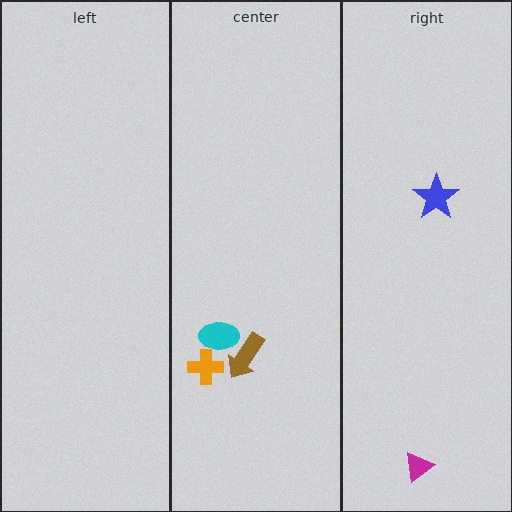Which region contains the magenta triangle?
The right region.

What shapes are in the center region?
The brown arrow, the cyan ellipse, the orange cross.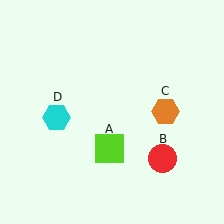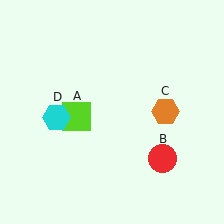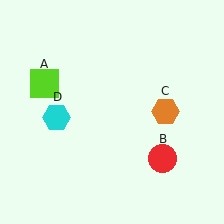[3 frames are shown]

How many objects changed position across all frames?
1 object changed position: lime square (object A).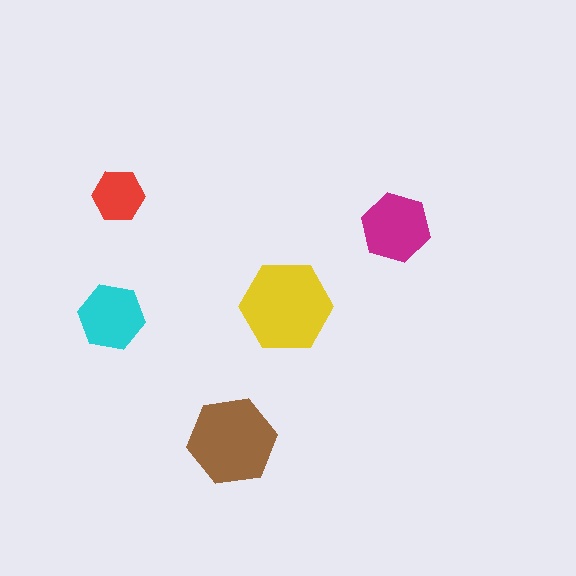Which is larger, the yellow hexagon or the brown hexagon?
The yellow one.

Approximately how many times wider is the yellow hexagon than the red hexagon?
About 1.5 times wider.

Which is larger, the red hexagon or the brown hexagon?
The brown one.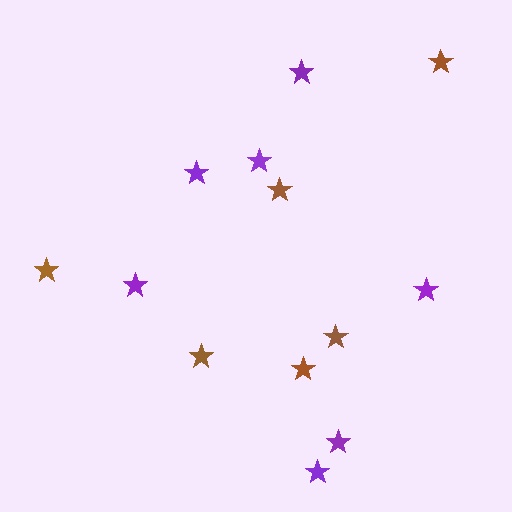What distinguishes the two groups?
There are 2 groups: one group of brown stars (6) and one group of purple stars (7).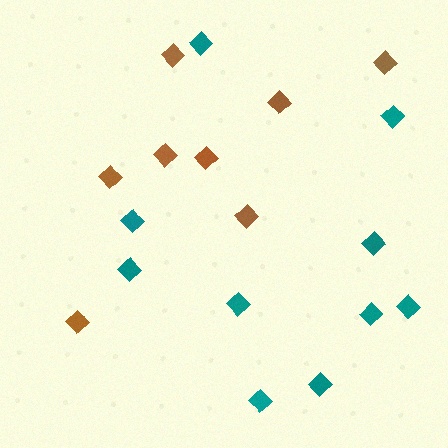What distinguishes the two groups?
There are 2 groups: one group of brown diamonds (8) and one group of teal diamonds (10).